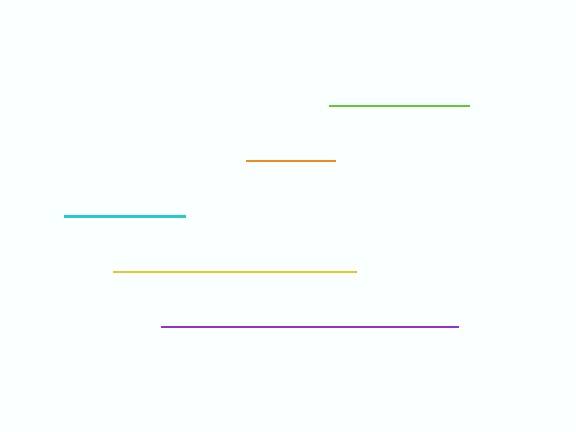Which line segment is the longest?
The purple line is the longest at approximately 297 pixels.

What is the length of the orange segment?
The orange segment is approximately 89 pixels long.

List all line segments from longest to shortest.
From longest to shortest: purple, yellow, lime, cyan, orange.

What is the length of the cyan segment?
The cyan segment is approximately 121 pixels long.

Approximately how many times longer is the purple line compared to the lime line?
The purple line is approximately 2.1 times the length of the lime line.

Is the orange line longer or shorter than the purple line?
The purple line is longer than the orange line.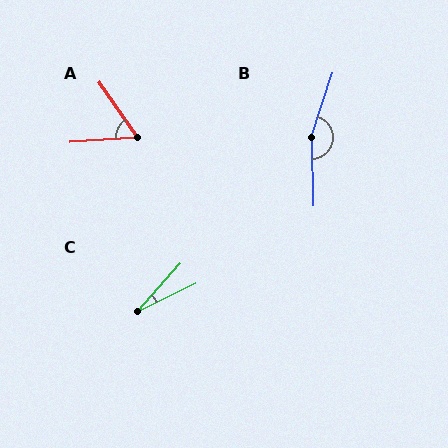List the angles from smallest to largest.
C (22°), A (59°), B (160°).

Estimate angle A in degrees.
Approximately 59 degrees.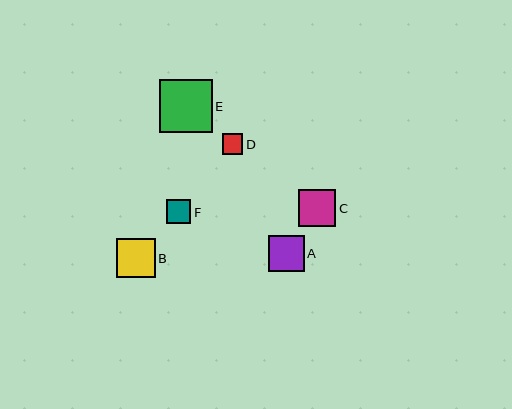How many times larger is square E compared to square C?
Square E is approximately 1.4 times the size of square C.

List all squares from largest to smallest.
From largest to smallest: E, B, C, A, F, D.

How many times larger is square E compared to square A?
Square E is approximately 1.5 times the size of square A.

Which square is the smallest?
Square D is the smallest with a size of approximately 21 pixels.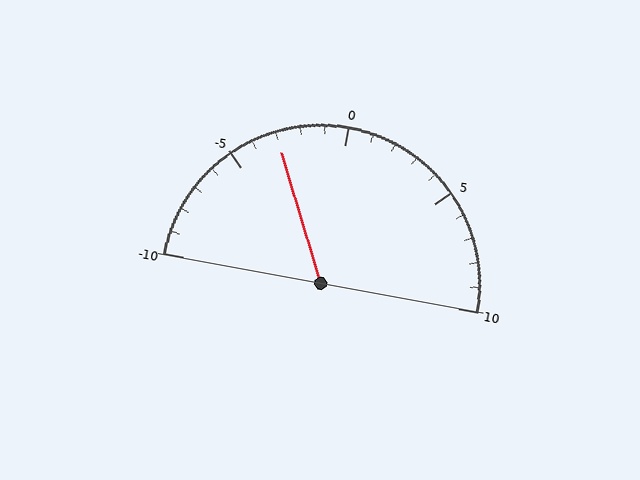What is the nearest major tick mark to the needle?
The nearest major tick mark is -5.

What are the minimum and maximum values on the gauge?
The gauge ranges from -10 to 10.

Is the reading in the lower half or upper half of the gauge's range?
The reading is in the lower half of the range (-10 to 10).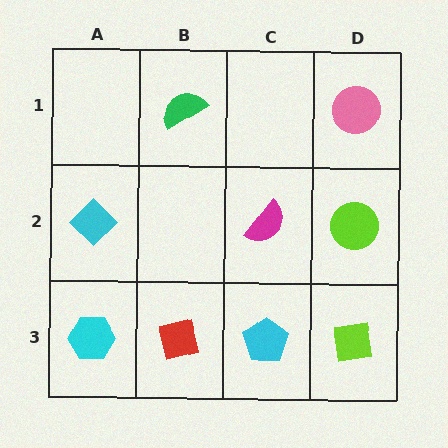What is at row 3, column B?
A red square.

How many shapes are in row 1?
2 shapes.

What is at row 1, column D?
A pink circle.